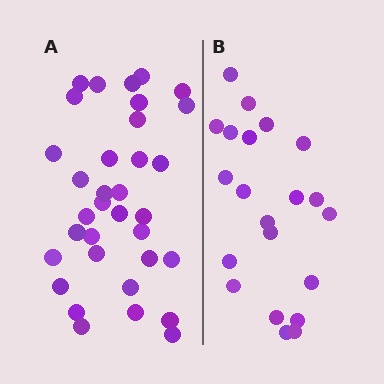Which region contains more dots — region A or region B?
Region A (the left region) has more dots.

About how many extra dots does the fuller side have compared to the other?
Region A has approximately 15 more dots than region B.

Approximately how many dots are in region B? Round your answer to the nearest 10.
About 20 dots. (The exact count is 21, which rounds to 20.)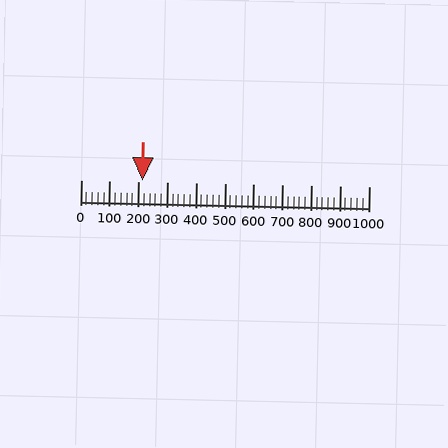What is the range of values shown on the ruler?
The ruler shows values from 0 to 1000.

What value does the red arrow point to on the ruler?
The red arrow points to approximately 212.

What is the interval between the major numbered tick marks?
The major tick marks are spaced 100 units apart.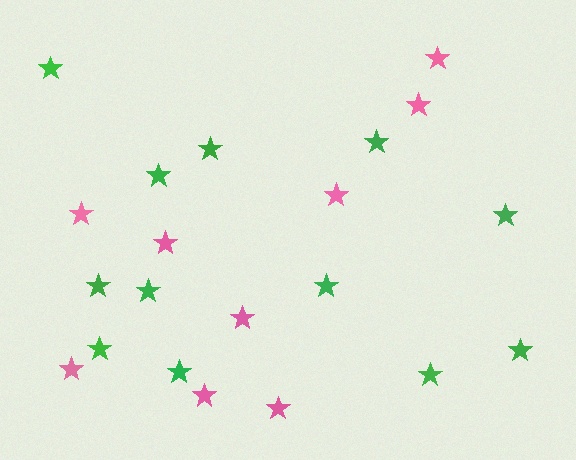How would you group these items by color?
There are 2 groups: one group of pink stars (9) and one group of green stars (12).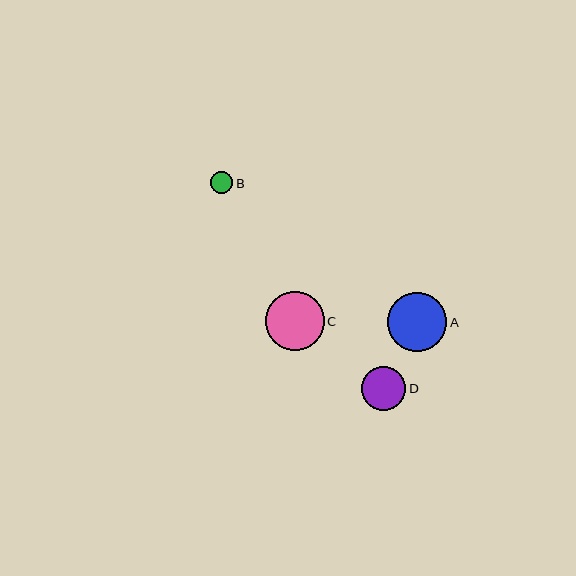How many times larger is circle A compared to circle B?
Circle A is approximately 2.6 times the size of circle B.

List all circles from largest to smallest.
From largest to smallest: A, C, D, B.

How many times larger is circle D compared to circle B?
Circle D is approximately 2.0 times the size of circle B.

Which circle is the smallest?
Circle B is the smallest with a size of approximately 22 pixels.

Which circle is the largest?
Circle A is the largest with a size of approximately 59 pixels.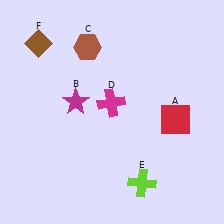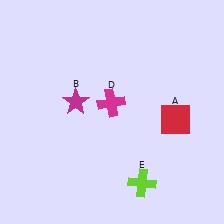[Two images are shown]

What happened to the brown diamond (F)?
The brown diamond (F) was removed in Image 2. It was in the top-left area of Image 1.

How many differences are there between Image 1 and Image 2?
There are 2 differences between the two images.